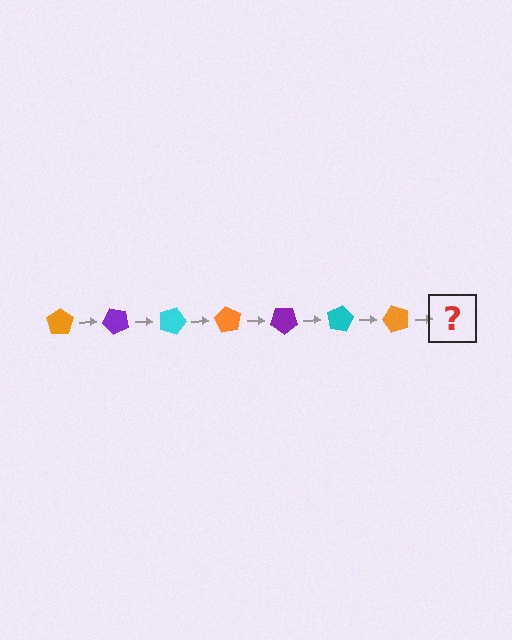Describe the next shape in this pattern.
It should be a purple pentagon, rotated 315 degrees from the start.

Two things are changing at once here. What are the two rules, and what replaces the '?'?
The two rules are that it rotates 45 degrees each step and the color cycles through orange, purple, and cyan. The '?' should be a purple pentagon, rotated 315 degrees from the start.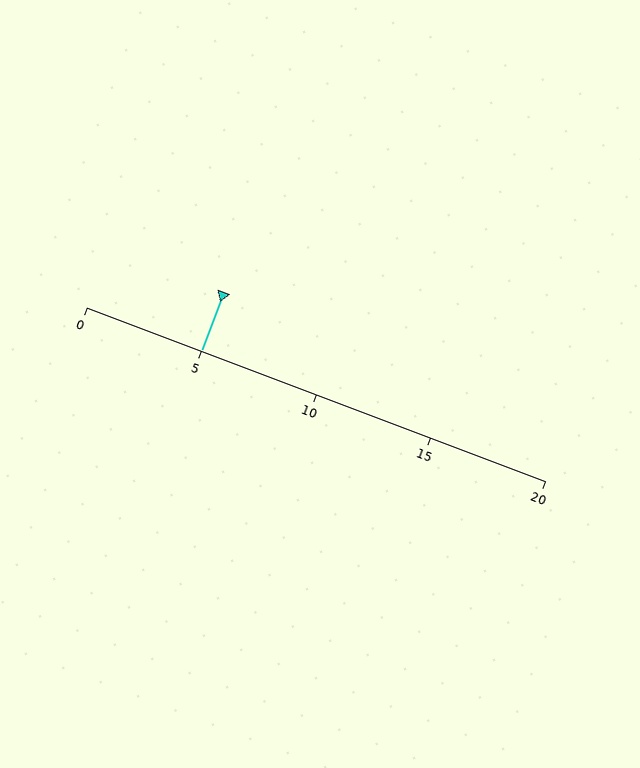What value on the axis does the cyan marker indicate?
The marker indicates approximately 5.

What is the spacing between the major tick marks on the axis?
The major ticks are spaced 5 apart.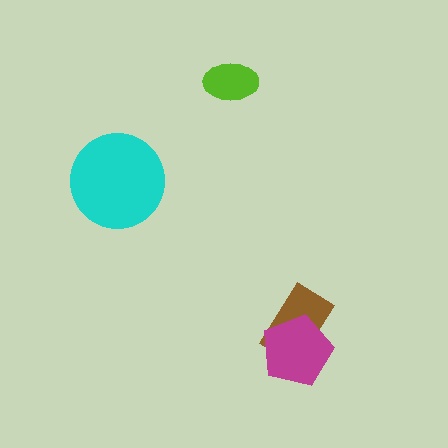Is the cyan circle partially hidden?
No, no other shape covers it.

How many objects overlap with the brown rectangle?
1 object overlaps with the brown rectangle.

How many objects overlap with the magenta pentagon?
1 object overlaps with the magenta pentagon.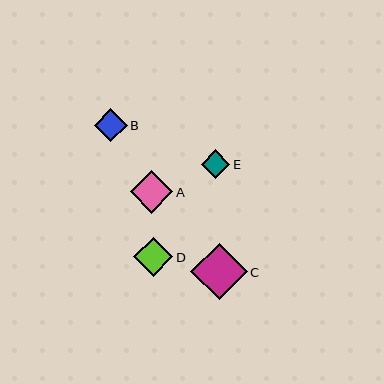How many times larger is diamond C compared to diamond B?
Diamond C is approximately 1.7 times the size of diamond B.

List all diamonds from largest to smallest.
From largest to smallest: C, A, D, B, E.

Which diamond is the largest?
Diamond C is the largest with a size of approximately 57 pixels.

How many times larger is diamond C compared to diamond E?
Diamond C is approximately 2.0 times the size of diamond E.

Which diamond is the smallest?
Diamond E is the smallest with a size of approximately 29 pixels.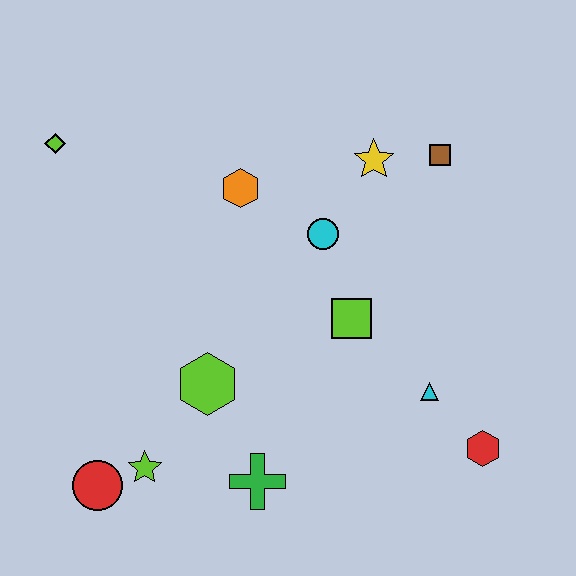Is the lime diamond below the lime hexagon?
No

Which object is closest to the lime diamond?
The orange hexagon is closest to the lime diamond.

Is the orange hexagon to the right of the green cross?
No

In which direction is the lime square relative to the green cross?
The lime square is above the green cross.